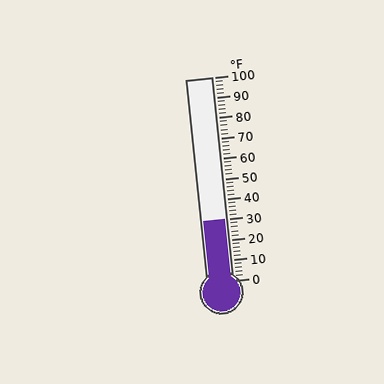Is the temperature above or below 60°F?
The temperature is below 60°F.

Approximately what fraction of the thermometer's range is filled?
The thermometer is filled to approximately 30% of its range.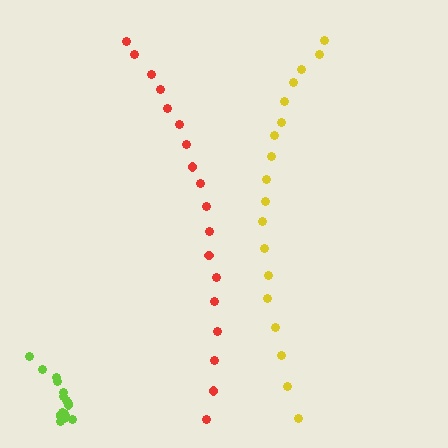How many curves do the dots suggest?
There are 3 distinct paths.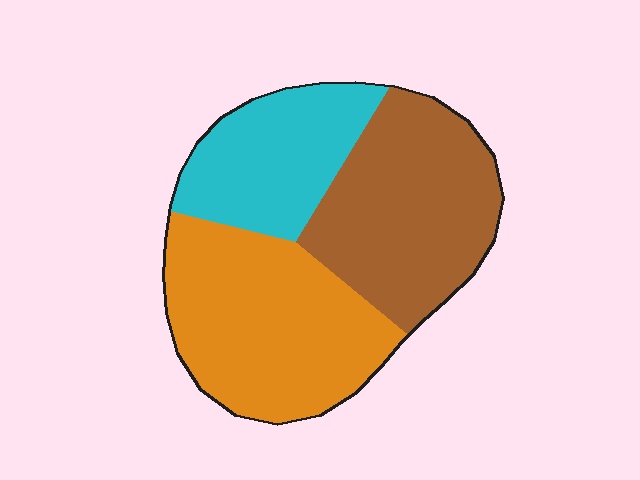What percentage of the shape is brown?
Brown covers around 35% of the shape.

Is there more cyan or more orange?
Orange.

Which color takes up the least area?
Cyan, at roughly 25%.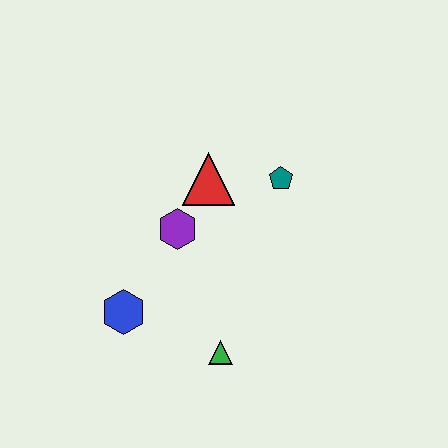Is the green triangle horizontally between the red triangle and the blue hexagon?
No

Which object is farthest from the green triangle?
The teal pentagon is farthest from the green triangle.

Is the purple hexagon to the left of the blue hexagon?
No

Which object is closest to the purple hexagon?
The red triangle is closest to the purple hexagon.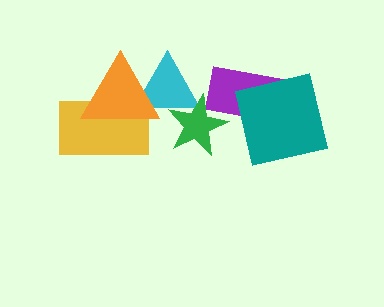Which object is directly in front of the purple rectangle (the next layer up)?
The teal square is directly in front of the purple rectangle.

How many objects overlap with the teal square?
1 object overlaps with the teal square.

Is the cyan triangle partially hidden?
Yes, it is partially covered by another shape.